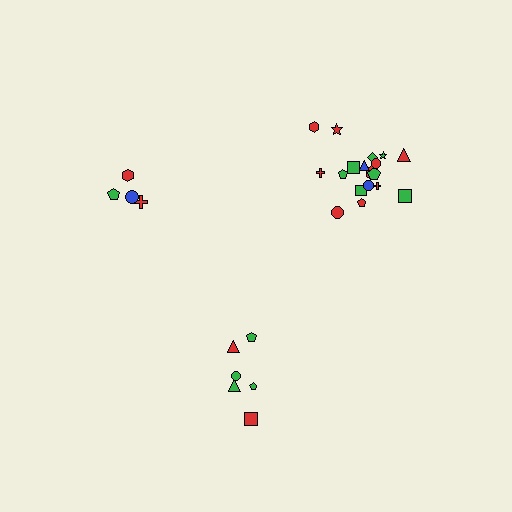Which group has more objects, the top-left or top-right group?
The top-right group.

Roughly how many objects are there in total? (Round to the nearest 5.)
Roughly 30 objects in total.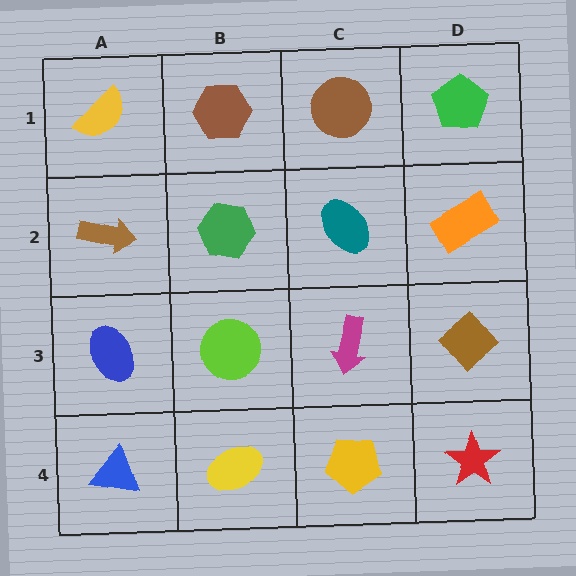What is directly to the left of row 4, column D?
A yellow pentagon.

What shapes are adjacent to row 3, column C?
A teal ellipse (row 2, column C), a yellow pentagon (row 4, column C), a lime circle (row 3, column B), a brown diamond (row 3, column D).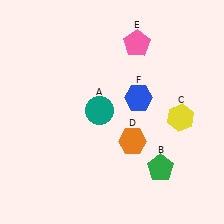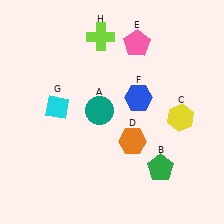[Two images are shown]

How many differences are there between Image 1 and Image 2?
There are 2 differences between the two images.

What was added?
A cyan diamond (G), a lime cross (H) were added in Image 2.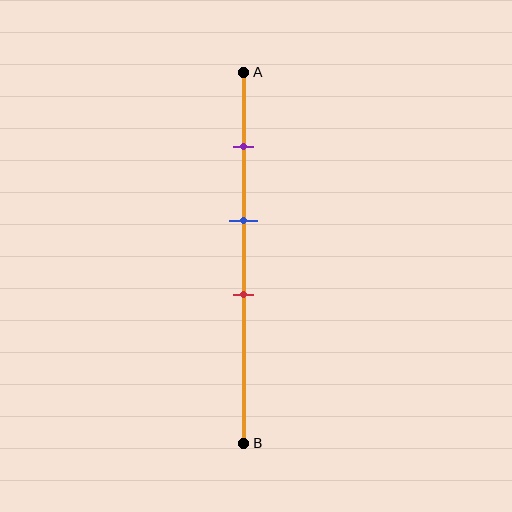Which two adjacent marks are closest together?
The blue and red marks are the closest adjacent pair.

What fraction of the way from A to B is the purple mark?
The purple mark is approximately 20% (0.2) of the way from A to B.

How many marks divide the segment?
There are 3 marks dividing the segment.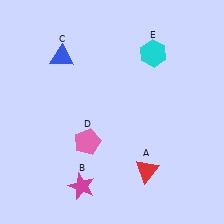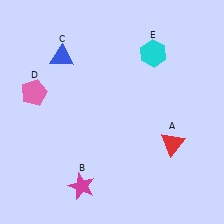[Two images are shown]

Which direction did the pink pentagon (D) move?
The pink pentagon (D) moved left.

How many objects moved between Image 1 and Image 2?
2 objects moved between the two images.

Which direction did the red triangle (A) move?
The red triangle (A) moved up.